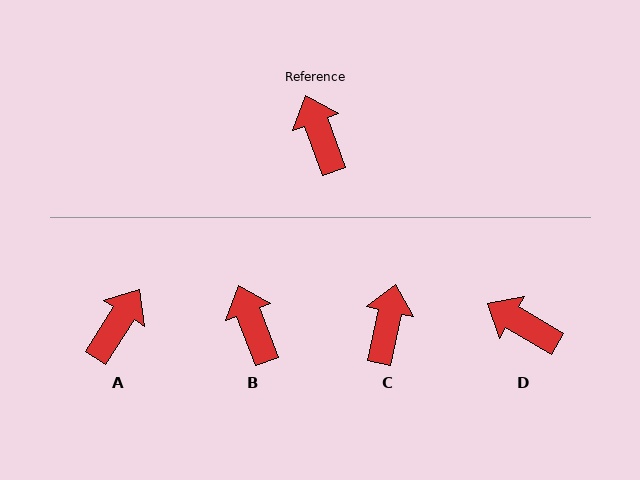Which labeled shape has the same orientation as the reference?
B.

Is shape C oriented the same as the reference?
No, it is off by about 33 degrees.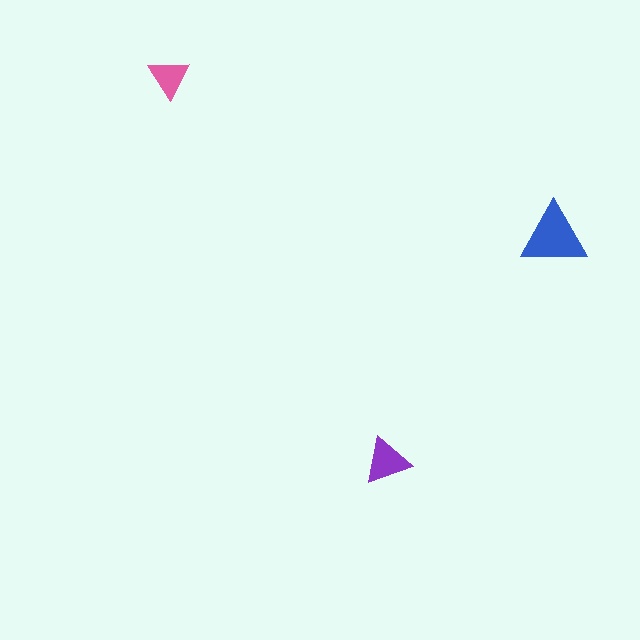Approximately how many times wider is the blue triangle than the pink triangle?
About 1.5 times wider.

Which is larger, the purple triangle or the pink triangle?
The purple one.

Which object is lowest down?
The purple triangle is bottommost.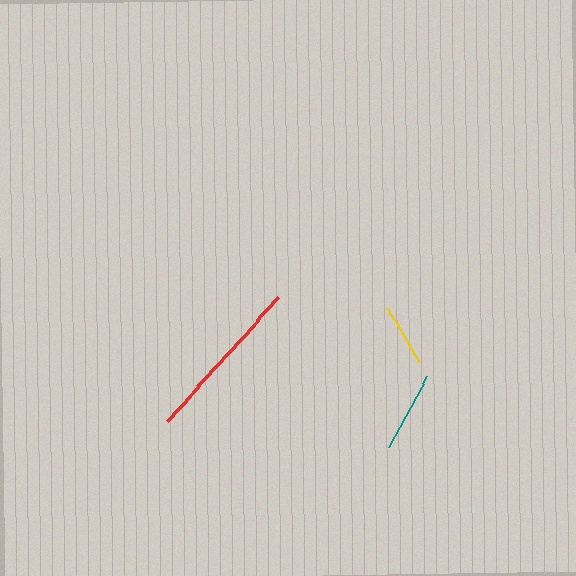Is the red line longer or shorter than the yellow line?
The red line is longer than the yellow line.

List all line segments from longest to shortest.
From longest to shortest: red, teal, yellow.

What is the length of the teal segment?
The teal segment is approximately 81 pixels long.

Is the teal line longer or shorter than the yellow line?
The teal line is longer than the yellow line.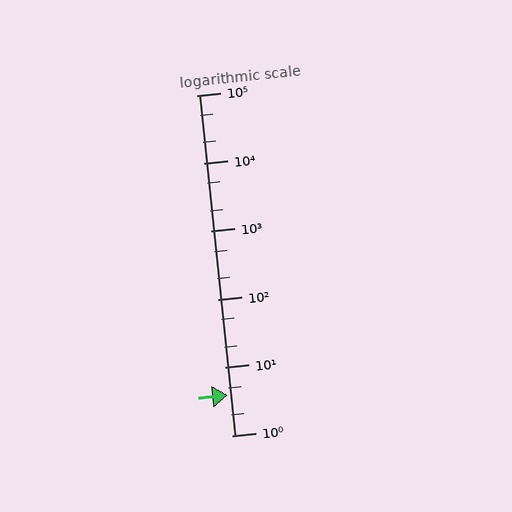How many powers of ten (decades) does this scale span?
The scale spans 5 decades, from 1 to 100000.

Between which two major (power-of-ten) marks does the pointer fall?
The pointer is between 1 and 10.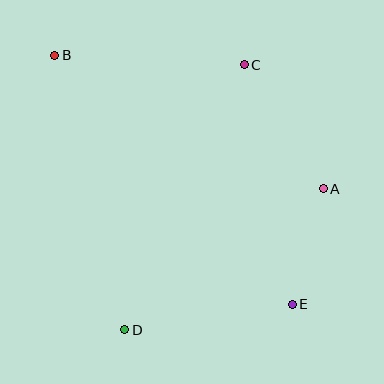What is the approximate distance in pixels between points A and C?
The distance between A and C is approximately 147 pixels.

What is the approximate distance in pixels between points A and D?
The distance between A and D is approximately 244 pixels.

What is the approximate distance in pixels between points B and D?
The distance between B and D is approximately 283 pixels.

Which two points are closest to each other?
Points A and E are closest to each other.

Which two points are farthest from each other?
Points B and E are farthest from each other.